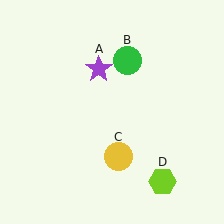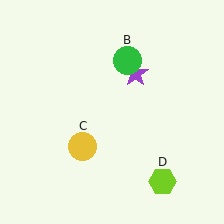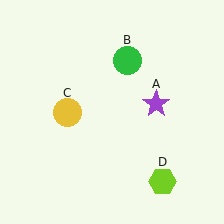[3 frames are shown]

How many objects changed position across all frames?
2 objects changed position: purple star (object A), yellow circle (object C).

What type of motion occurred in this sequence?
The purple star (object A), yellow circle (object C) rotated clockwise around the center of the scene.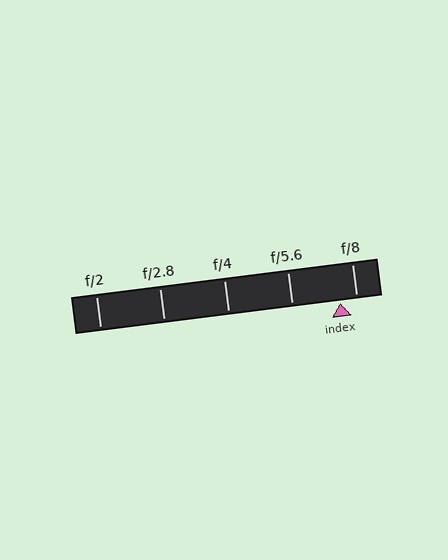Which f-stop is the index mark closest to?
The index mark is closest to f/8.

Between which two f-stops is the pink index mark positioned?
The index mark is between f/5.6 and f/8.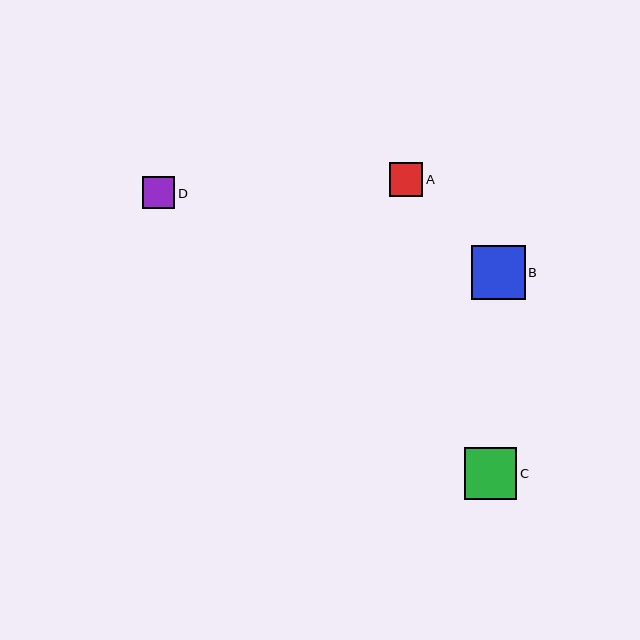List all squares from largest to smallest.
From largest to smallest: B, C, A, D.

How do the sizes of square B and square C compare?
Square B and square C are approximately the same size.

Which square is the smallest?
Square D is the smallest with a size of approximately 32 pixels.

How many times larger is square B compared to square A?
Square B is approximately 1.6 times the size of square A.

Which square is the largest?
Square B is the largest with a size of approximately 54 pixels.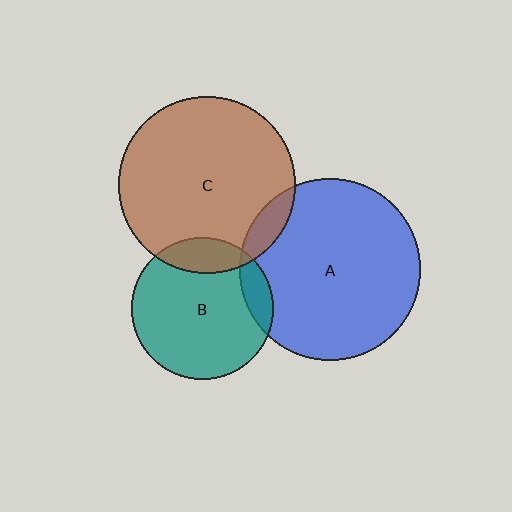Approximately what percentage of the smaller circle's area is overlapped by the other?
Approximately 10%.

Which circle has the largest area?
Circle A (blue).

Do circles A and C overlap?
Yes.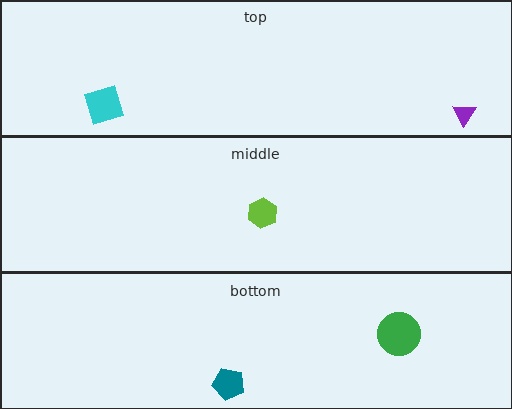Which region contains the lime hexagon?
The middle region.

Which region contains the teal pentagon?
The bottom region.